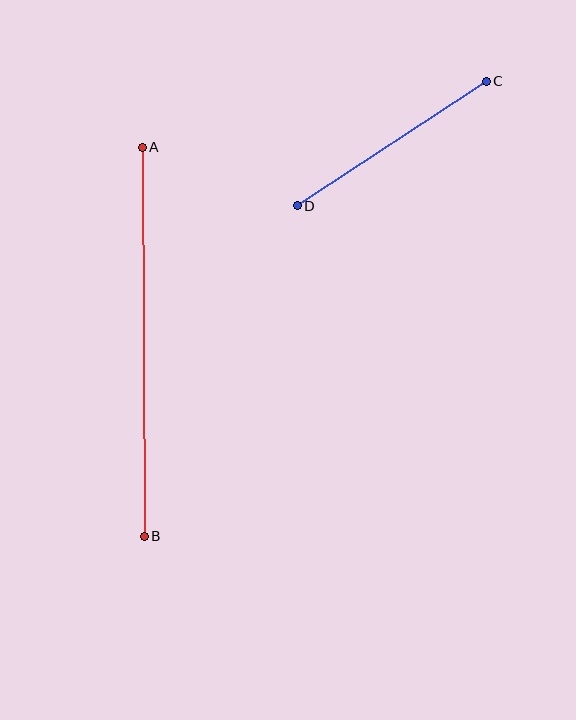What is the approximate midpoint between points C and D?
The midpoint is at approximately (392, 144) pixels.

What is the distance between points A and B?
The distance is approximately 389 pixels.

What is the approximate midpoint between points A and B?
The midpoint is at approximately (143, 342) pixels.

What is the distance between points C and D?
The distance is approximately 226 pixels.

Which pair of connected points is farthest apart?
Points A and B are farthest apart.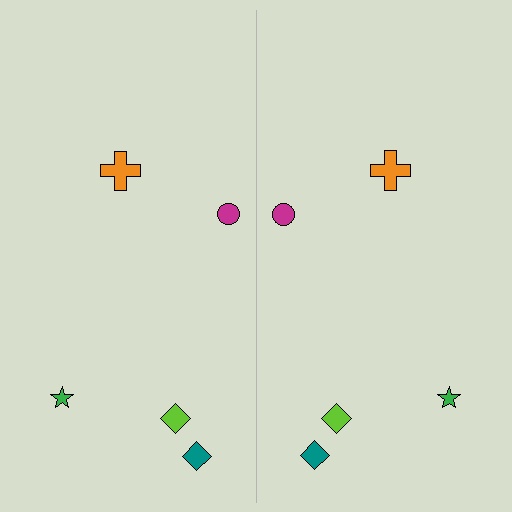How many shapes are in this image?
There are 10 shapes in this image.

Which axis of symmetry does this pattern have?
The pattern has a vertical axis of symmetry running through the center of the image.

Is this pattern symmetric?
Yes, this pattern has bilateral (reflection) symmetry.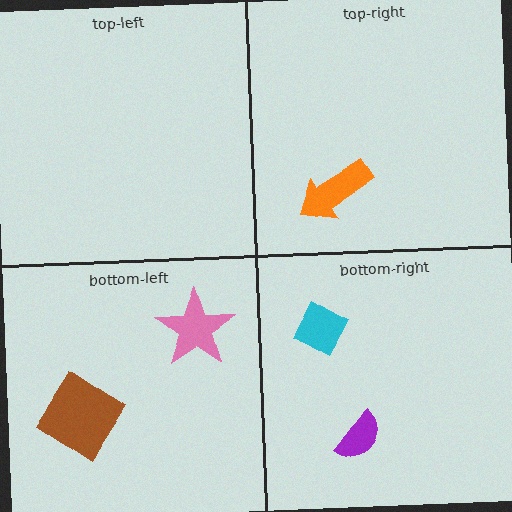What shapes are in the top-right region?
The orange arrow.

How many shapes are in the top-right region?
1.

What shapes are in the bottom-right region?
The cyan diamond, the purple semicircle.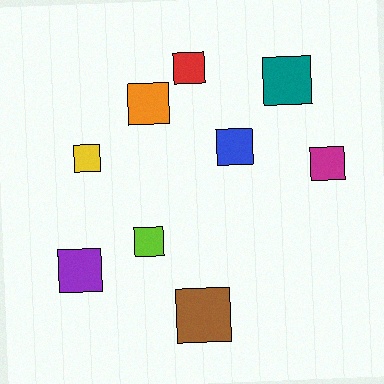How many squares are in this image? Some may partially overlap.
There are 9 squares.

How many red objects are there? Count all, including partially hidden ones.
There is 1 red object.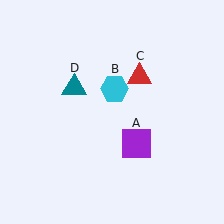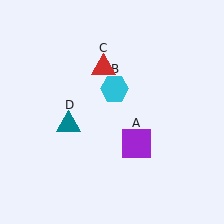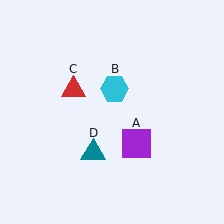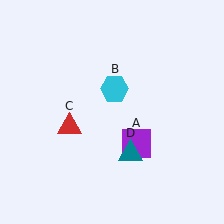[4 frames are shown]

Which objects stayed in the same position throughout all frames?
Purple square (object A) and cyan hexagon (object B) remained stationary.